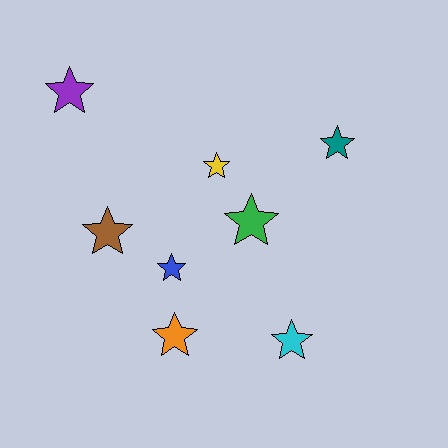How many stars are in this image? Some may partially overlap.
There are 8 stars.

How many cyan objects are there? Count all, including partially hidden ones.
There is 1 cyan object.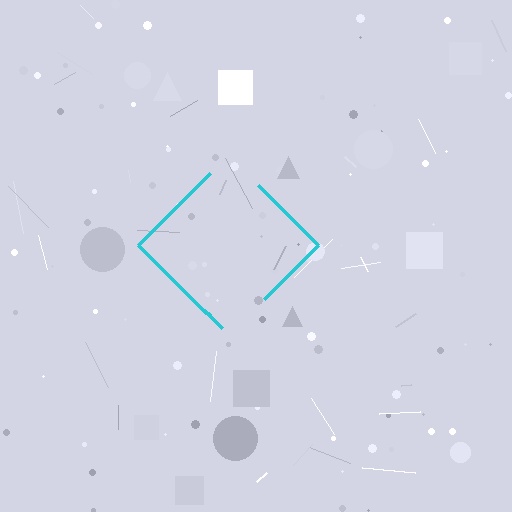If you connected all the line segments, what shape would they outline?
They would outline a diamond.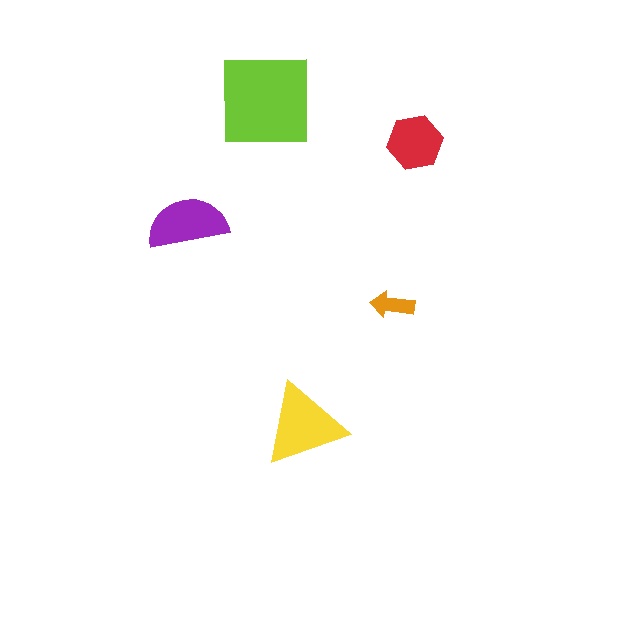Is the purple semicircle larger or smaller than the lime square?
Smaller.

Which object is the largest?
The lime square.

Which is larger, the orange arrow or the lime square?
The lime square.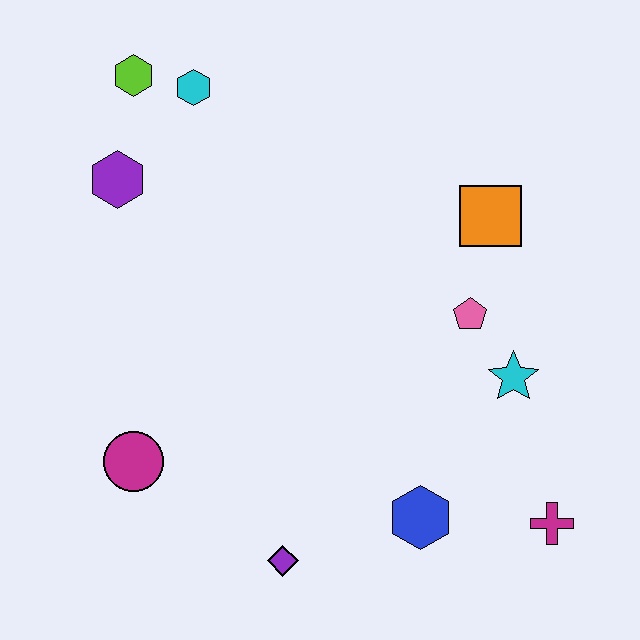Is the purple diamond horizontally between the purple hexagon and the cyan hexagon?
No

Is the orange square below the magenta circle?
No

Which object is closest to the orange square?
The pink pentagon is closest to the orange square.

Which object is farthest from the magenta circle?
The orange square is farthest from the magenta circle.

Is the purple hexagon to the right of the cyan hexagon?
No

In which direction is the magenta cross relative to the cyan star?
The magenta cross is below the cyan star.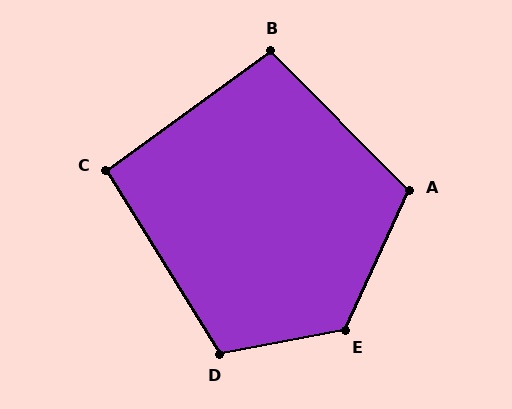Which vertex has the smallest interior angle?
C, at approximately 94 degrees.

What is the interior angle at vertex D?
Approximately 111 degrees (obtuse).